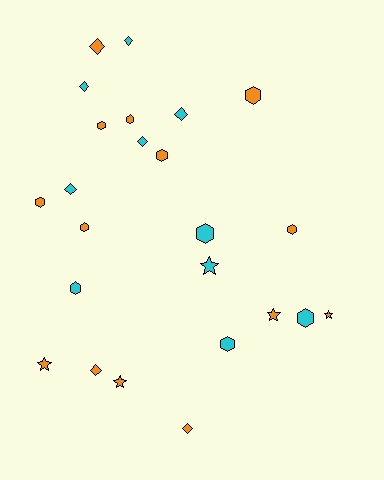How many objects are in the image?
There are 24 objects.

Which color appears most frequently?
Orange, with 14 objects.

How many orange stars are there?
There are 4 orange stars.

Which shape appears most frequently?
Hexagon, with 11 objects.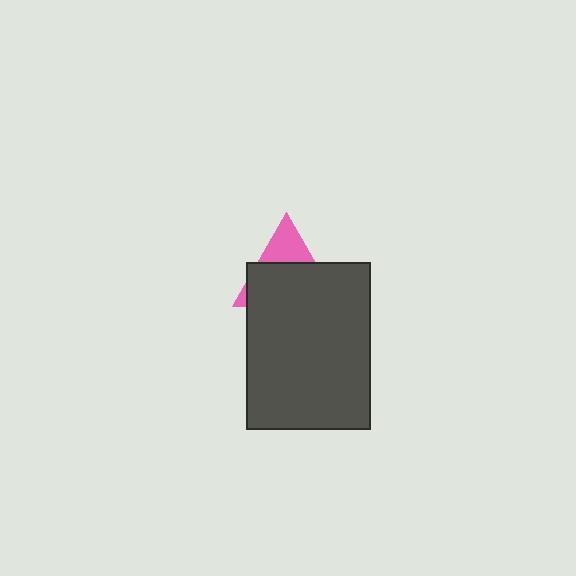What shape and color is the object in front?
The object in front is a dark gray rectangle.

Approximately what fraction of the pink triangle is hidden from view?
Roughly 70% of the pink triangle is hidden behind the dark gray rectangle.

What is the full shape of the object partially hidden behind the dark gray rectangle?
The partially hidden object is a pink triangle.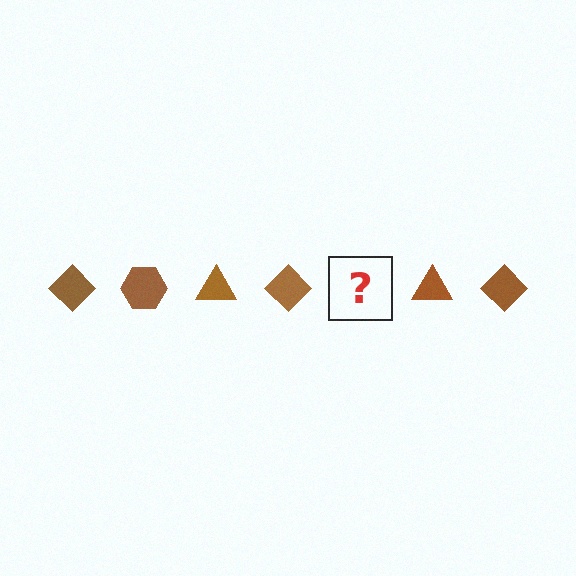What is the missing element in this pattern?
The missing element is a brown hexagon.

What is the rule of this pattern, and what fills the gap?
The rule is that the pattern cycles through diamond, hexagon, triangle shapes in brown. The gap should be filled with a brown hexagon.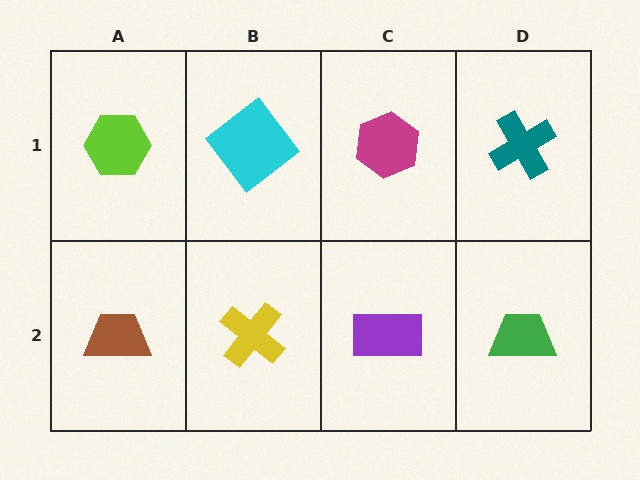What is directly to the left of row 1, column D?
A magenta hexagon.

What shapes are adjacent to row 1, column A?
A brown trapezoid (row 2, column A), a cyan diamond (row 1, column B).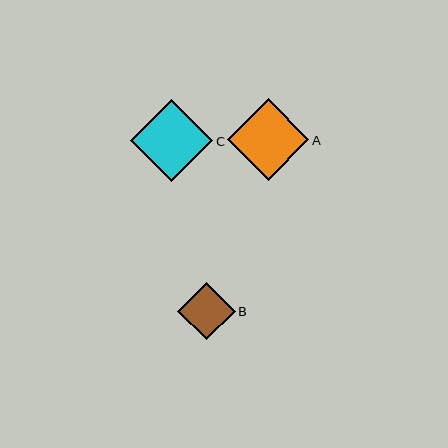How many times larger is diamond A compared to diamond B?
Diamond A is approximately 1.4 times the size of diamond B.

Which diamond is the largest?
Diamond C is the largest with a size of approximately 82 pixels.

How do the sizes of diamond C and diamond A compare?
Diamond C and diamond A are approximately the same size.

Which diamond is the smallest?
Diamond B is the smallest with a size of approximately 57 pixels.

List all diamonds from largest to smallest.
From largest to smallest: C, A, B.